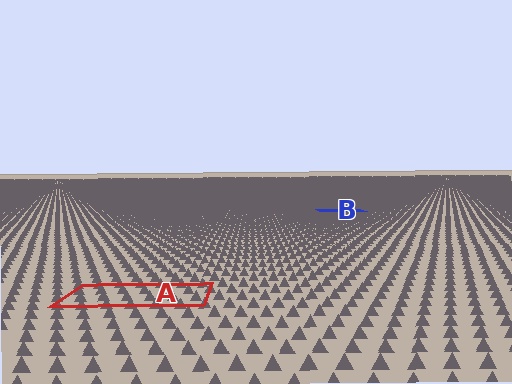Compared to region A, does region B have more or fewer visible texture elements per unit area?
Region B has more texture elements per unit area — they are packed more densely because it is farther away.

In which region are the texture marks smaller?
The texture marks are smaller in region B, because it is farther away.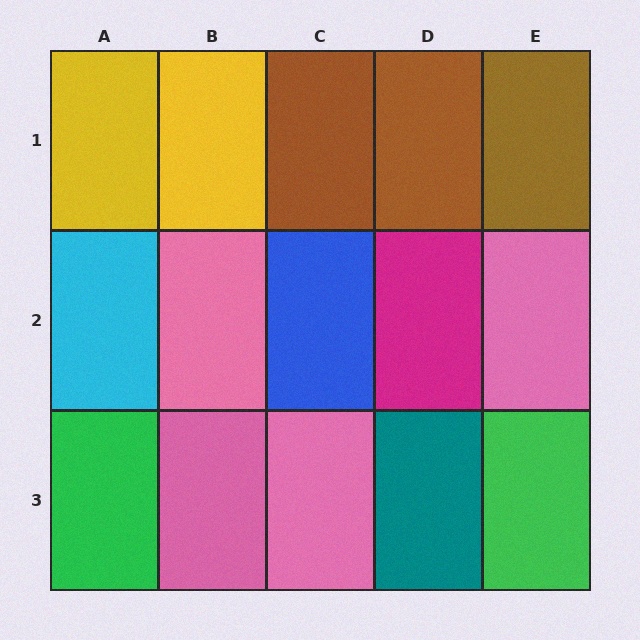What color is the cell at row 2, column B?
Pink.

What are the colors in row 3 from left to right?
Green, pink, pink, teal, green.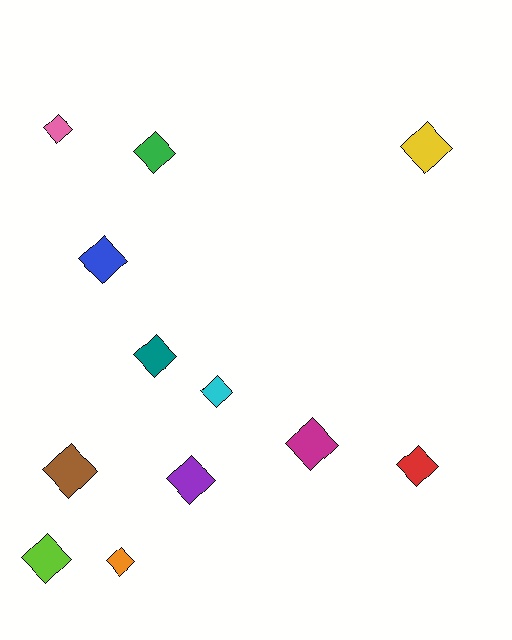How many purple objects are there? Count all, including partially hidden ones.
There is 1 purple object.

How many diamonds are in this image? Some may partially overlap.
There are 12 diamonds.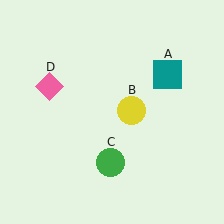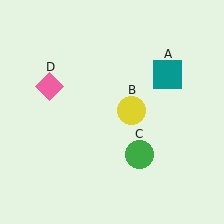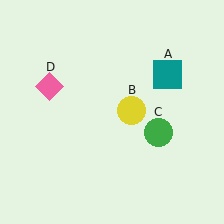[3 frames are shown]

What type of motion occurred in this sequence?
The green circle (object C) rotated counterclockwise around the center of the scene.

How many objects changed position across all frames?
1 object changed position: green circle (object C).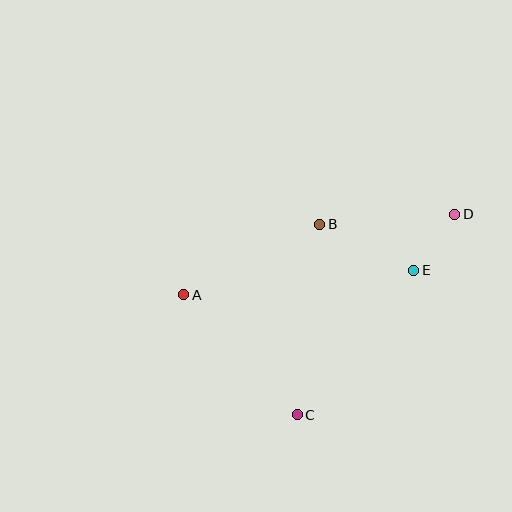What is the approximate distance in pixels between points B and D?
The distance between B and D is approximately 135 pixels.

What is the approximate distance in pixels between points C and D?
The distance between C and D is approximately 255 pixels.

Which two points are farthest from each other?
Points A and D are farthest from each other.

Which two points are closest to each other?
Points D and E are closest to each other.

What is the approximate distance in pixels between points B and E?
The distance between B and E is approximately 105 pixels.